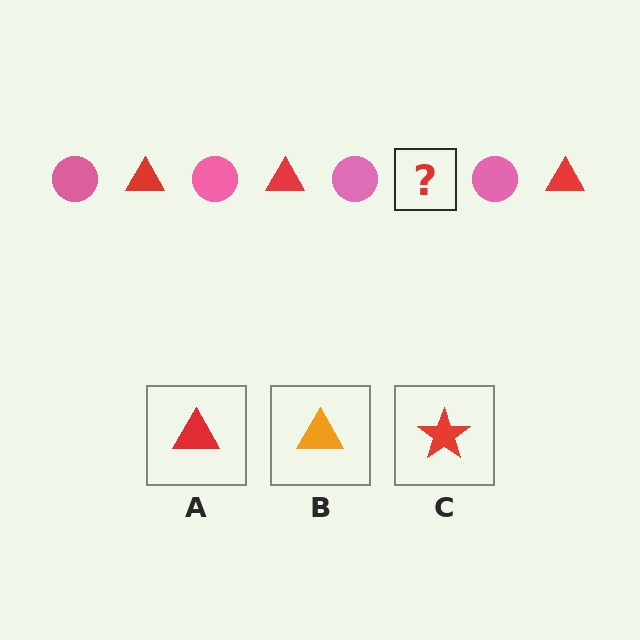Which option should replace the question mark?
Option A.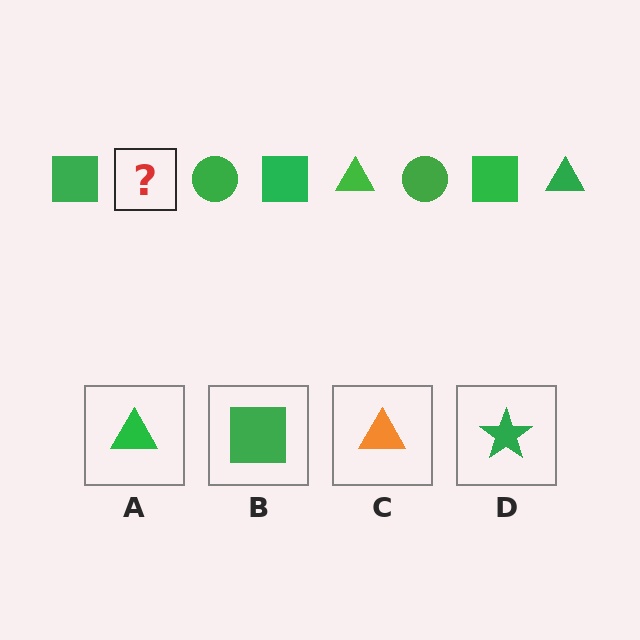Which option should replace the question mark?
Option A.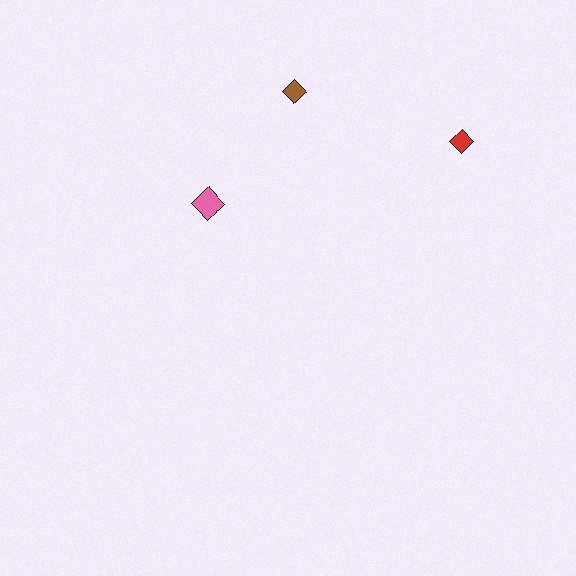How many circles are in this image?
There are no circles.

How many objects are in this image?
There are 3 objects.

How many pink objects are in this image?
There is 1 pink object.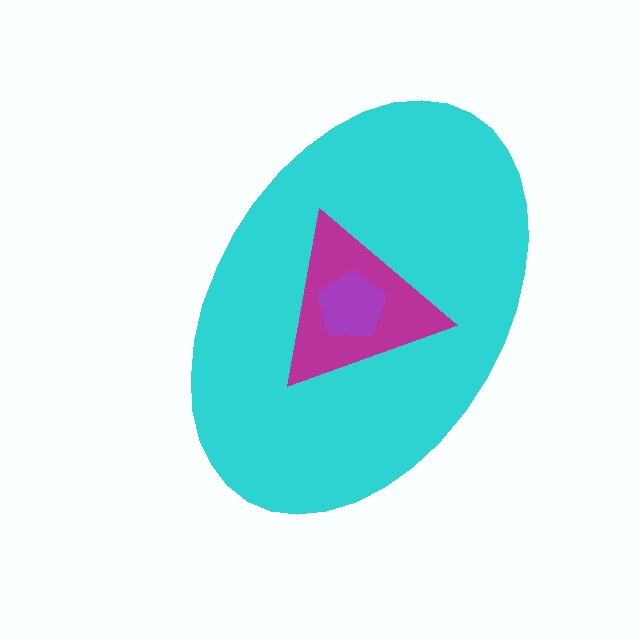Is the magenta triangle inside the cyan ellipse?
Yes.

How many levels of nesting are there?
3.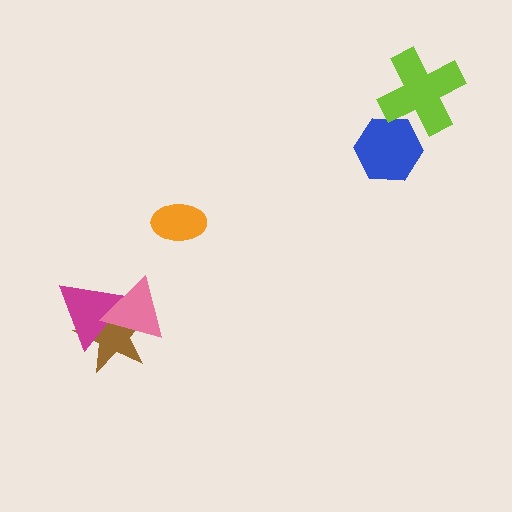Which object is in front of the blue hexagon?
The lime cross is in front of the blue hexagon.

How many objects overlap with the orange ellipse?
0 objects overlap with the orange ellipse.